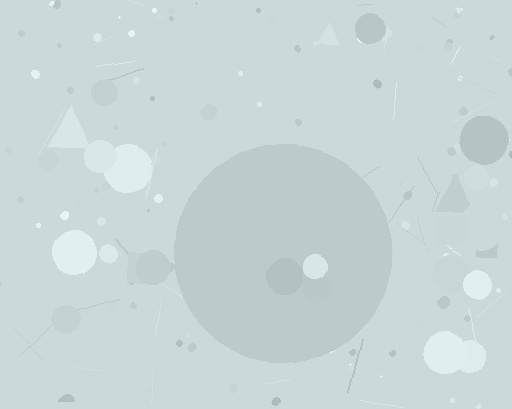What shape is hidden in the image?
A circle is hidden in the image.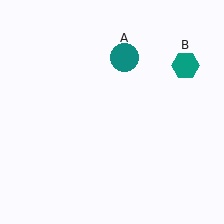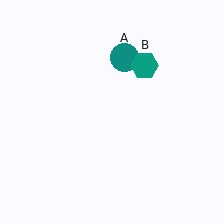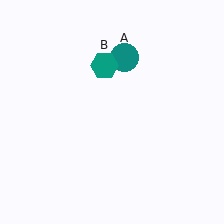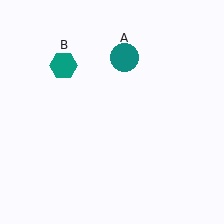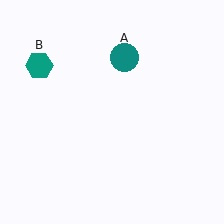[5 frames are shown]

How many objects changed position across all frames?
1 object changed position: teal hexagon (object B).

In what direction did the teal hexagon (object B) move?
The teal hexagon (object B) moved left.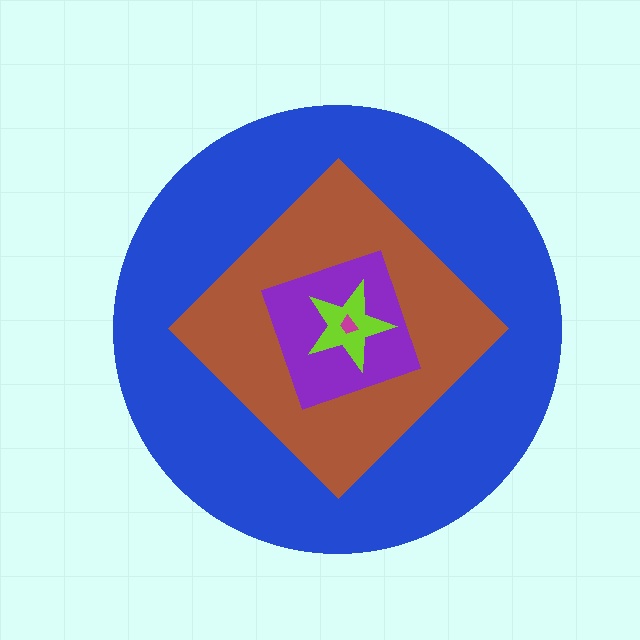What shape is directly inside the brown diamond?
The purple square.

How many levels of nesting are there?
5.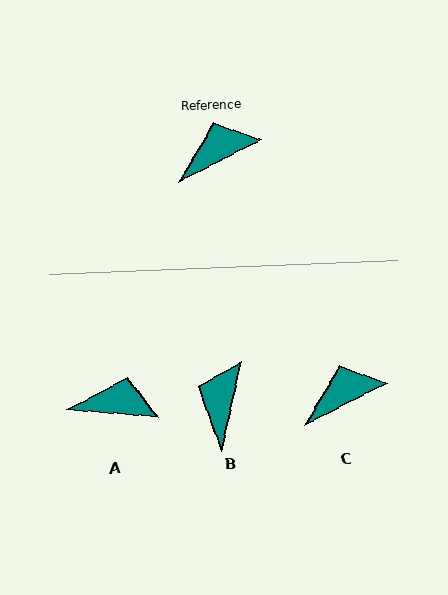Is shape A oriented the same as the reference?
No, it is off by about 31 degrees.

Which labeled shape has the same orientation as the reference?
C.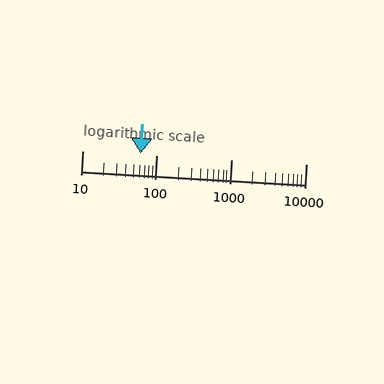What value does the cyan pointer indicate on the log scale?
The pointer indicates approximately 60.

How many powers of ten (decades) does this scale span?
The scale spans 3 decades, from 10 to 10000.